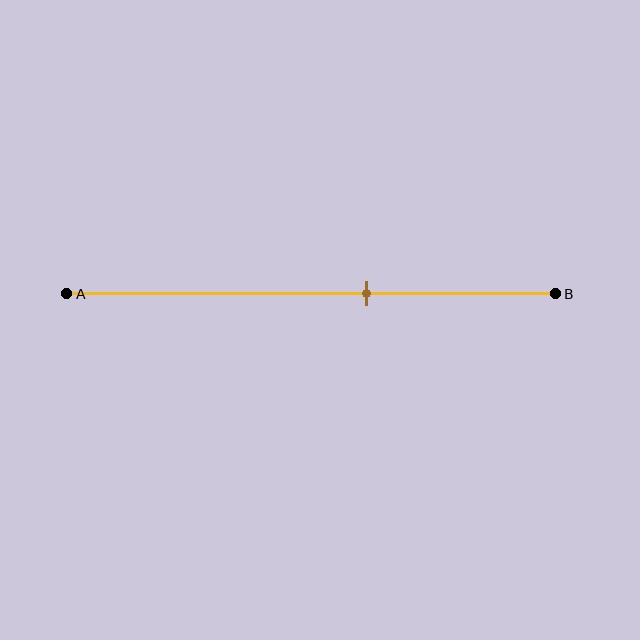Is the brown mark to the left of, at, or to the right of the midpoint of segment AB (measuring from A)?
The brown mark is to the right of the midpoint of segment AB.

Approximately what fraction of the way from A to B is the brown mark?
The brown mark is approximately 60% of the way from A to B.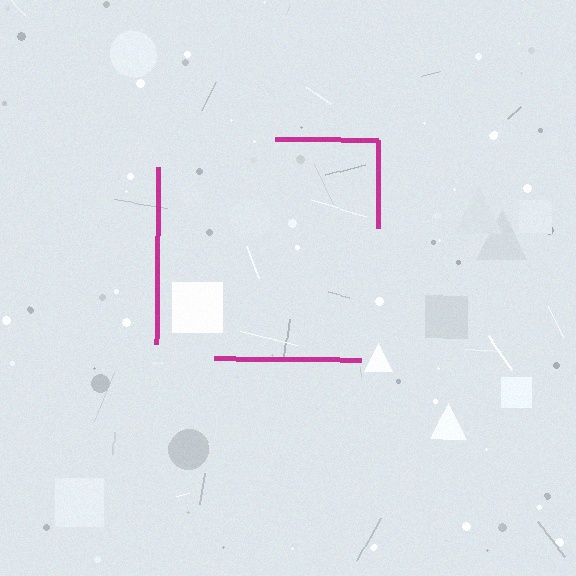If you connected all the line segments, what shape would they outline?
They would outline a square.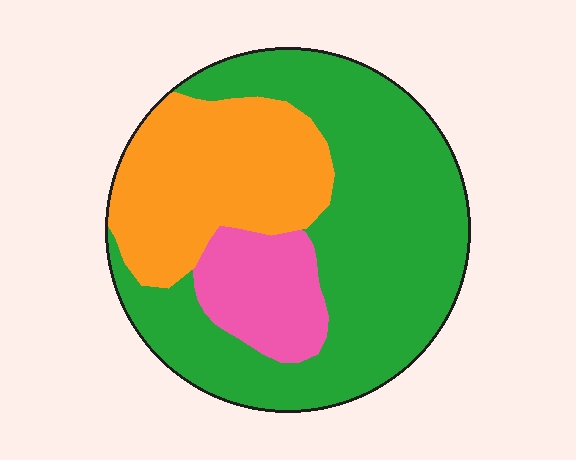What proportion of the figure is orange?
Orange takes up between a quarter and a half of the figure.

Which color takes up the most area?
Green, at roughly 60%.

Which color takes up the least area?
Pink, at roughly 15%.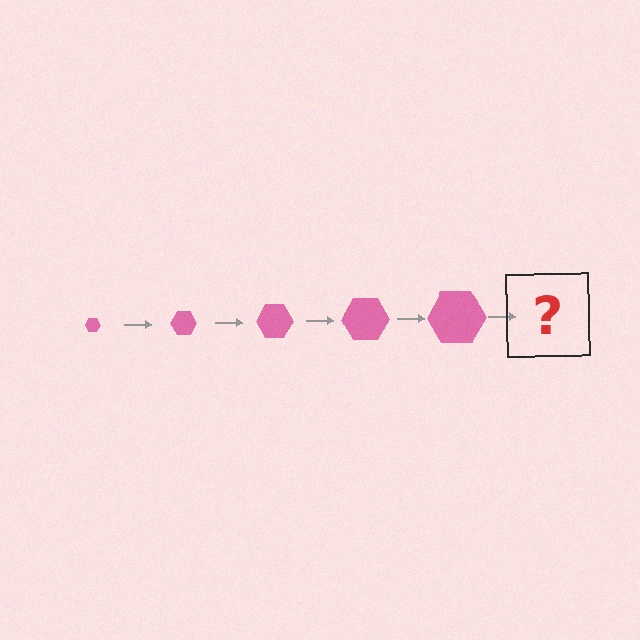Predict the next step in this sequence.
The next step is a pink hexagon, larger than the previous one.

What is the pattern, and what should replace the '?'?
The pattern is that the hexagon gets progressively larger each step. The '?' should be a pink hexagon, larger than the previous one.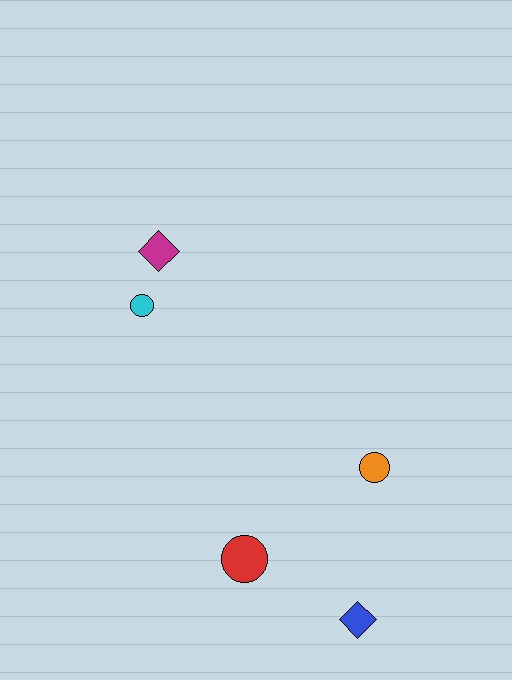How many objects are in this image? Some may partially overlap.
There are 5 objects.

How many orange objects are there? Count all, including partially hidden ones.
There is 1 orange object.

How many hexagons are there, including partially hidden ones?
There are no hexagons.